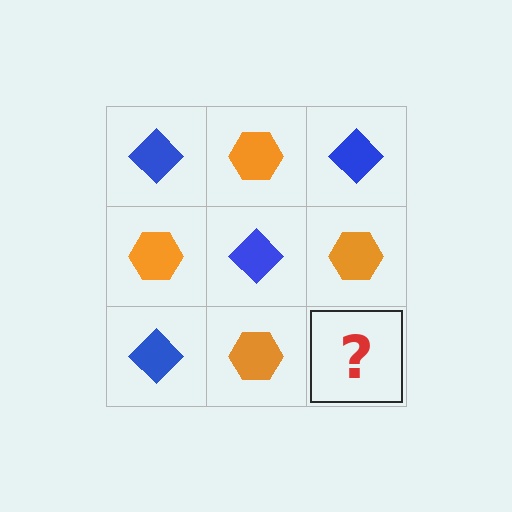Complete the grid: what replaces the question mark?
The question mark should be replaced with a blue diamond.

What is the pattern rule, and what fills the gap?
The rule is that it alternates blue diamond and orange hexagon in a checkerboard pattern. The gap should be filled with a blue diamond.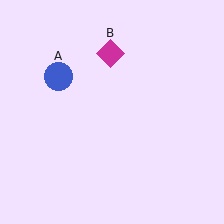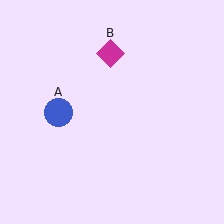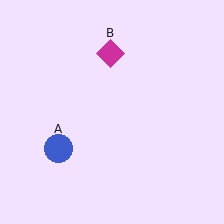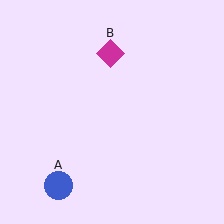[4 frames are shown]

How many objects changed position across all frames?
1 object changed position: blue circle (object A).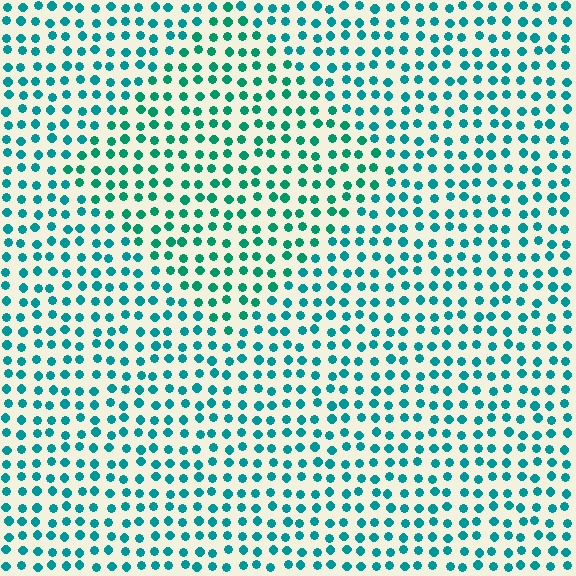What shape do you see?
I see a diamond.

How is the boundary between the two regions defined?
The boundary is defined purely by a slight shift in hue (about 19 degrees). Spacing, size, and orientation are identical on both sides.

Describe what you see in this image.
The image is filled with small teal elements in a uniform arrangement. A diamond-shaped region is visible where the elements are tinted to a slightly different hue, forming a subtle color boundary.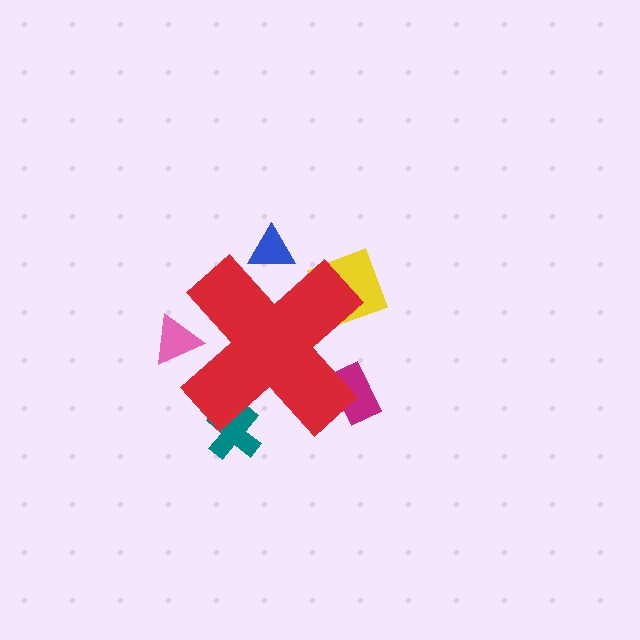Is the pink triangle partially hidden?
Yes, the pink triangle is partially hidden behind the red cross.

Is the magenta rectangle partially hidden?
Yes, the magenta rectangle is partially hidden behind the red cross.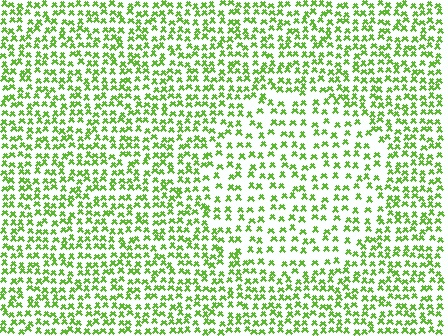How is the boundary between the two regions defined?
The boundary is defined by a change in element density (approximately 1.6x ratio). All elements are the same color, size, and shape.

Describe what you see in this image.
The image contains small lime elements arranged at two different densities. A circle-shaped region is visible where the elements are less densely packed than the surrounding area.